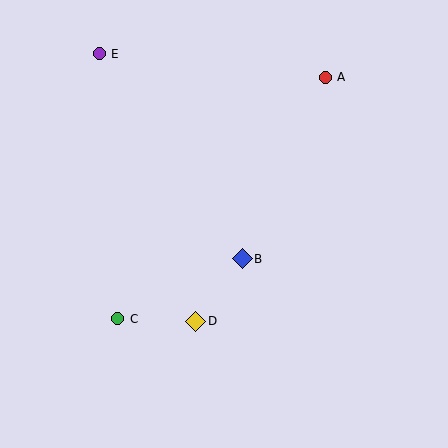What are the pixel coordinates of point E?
Point E is at (99, 54).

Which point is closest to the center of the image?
Point B at (242, 259) is closest to the center.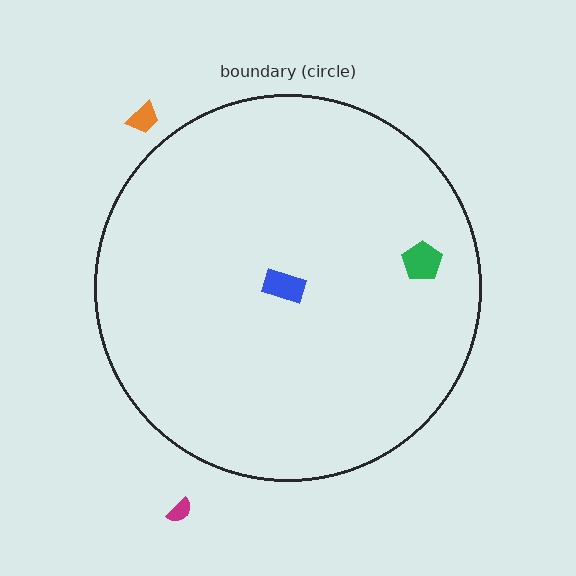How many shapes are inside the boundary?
2 inside, 2 outside.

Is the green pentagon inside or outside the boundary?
Inside.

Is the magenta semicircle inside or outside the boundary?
Outside.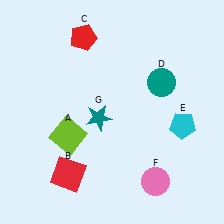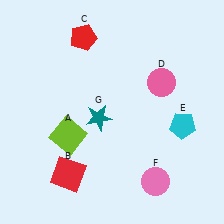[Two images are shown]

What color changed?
The circle (D) changed from teal in Image 1 to pink in Image 2.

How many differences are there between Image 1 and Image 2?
There is 1 difference between the two images.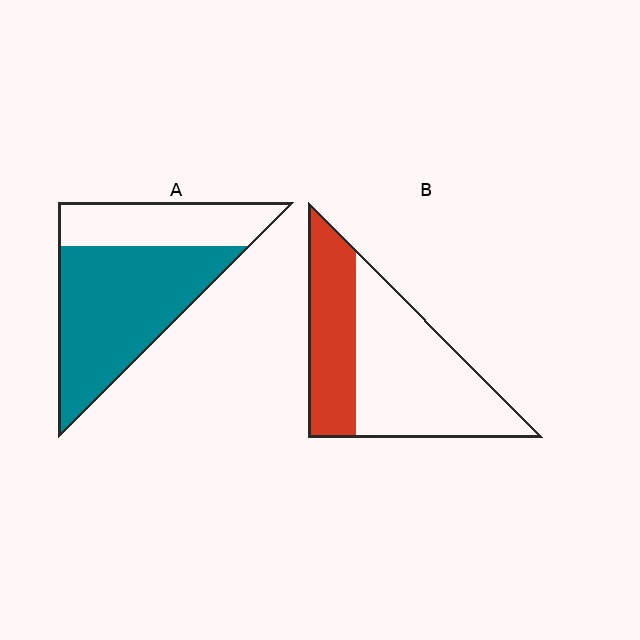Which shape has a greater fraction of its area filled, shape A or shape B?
Shape A.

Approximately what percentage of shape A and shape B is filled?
A is approximately 65% and B is approximately 35%.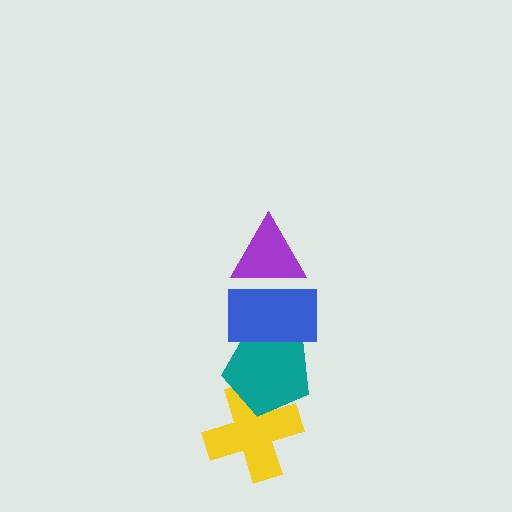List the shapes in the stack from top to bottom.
From top to bottom: the purple triangle, the blue rectangle, the teal pentagon, the yellow cross.